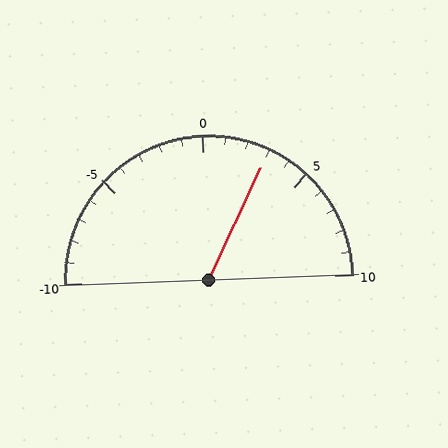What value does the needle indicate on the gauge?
The needle indicates approximately 3.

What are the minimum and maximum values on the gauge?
The gauge ranges from -10 to 10.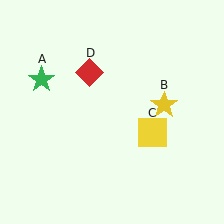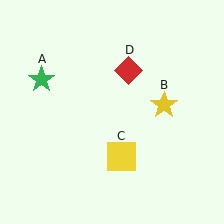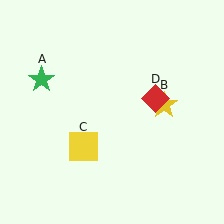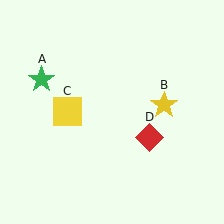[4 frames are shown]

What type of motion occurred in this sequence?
The yellow square (object C), red diamond (object D) rotated clockwise around the center of the scene.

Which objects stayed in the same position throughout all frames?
Green star (object A) and yellow star (object B) remained stationary.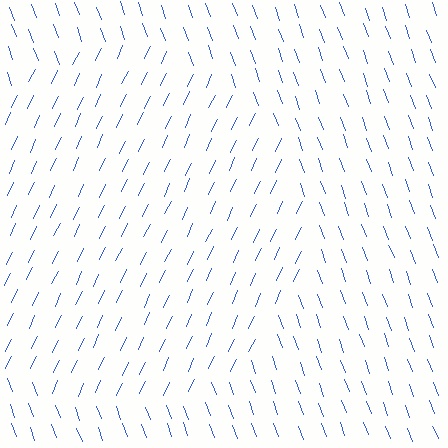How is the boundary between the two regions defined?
The boundary is defined purely by a change in line orientation (approximately 45 degrees difference). All lines are the same color and thickness.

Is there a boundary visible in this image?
Yes, there is a texture boundary formed by a change in line orientation.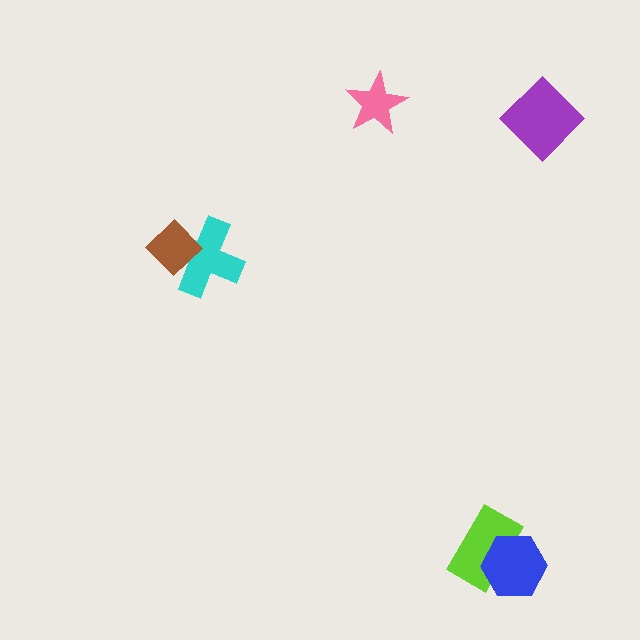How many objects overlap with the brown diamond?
1 object overlaps with the brown diamond.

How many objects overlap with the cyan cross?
1 object overlaps with the cyan cross.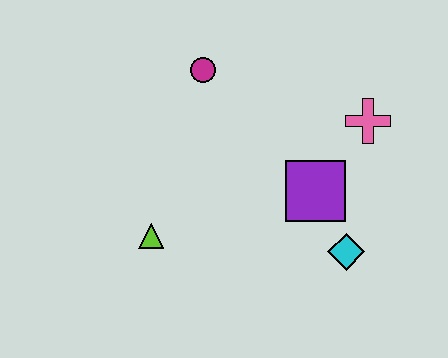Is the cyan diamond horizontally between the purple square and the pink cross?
Yes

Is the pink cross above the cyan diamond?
Yes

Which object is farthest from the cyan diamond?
The magenta circle is farthest from the cyan diamond.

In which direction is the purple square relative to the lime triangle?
The purple square is to the right of the lime triangle.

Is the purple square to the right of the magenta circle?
Yes